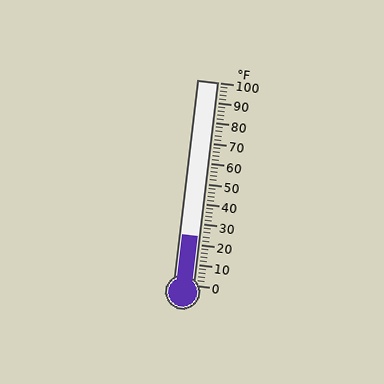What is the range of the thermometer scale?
The thermometer scale ranges from 0°F to 100°F.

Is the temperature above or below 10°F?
The temperature is above 10°F.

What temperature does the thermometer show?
The thermometer shows approximately 24°F.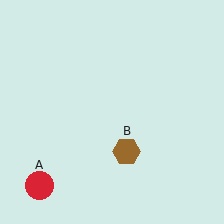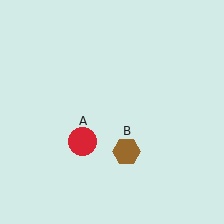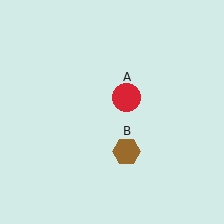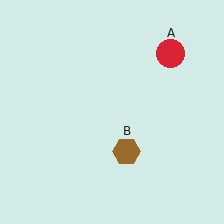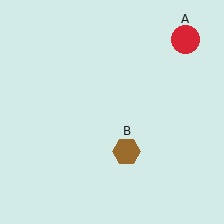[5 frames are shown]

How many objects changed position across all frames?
1 object changed position: red circle (object A).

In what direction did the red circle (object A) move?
The red circle (object A) moved up and to the right.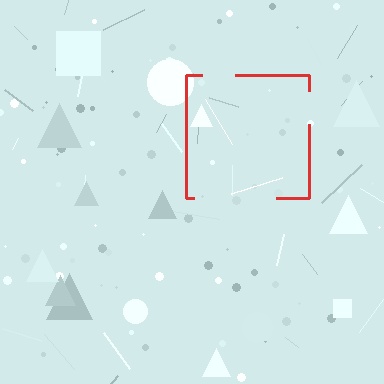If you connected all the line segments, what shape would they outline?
They would outline a square.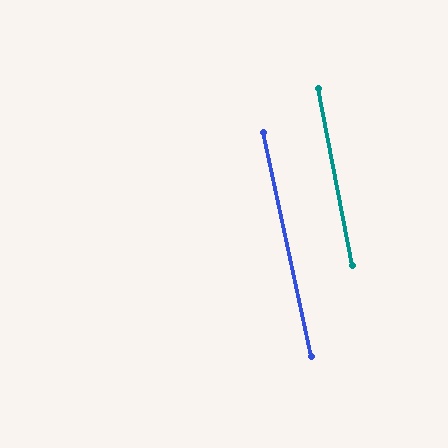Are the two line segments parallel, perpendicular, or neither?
Parallel — their directions differ by only 1.0°.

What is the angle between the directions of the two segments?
Approximately 1 degree.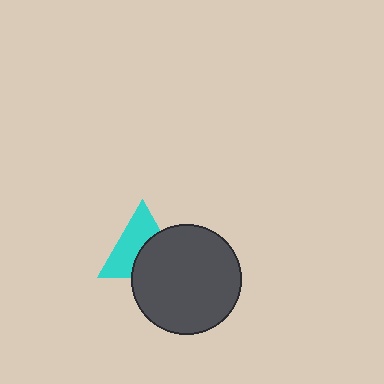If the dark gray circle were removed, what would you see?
You would see the complete cyan triangle.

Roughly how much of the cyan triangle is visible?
About half of it is visible (roughly 55%).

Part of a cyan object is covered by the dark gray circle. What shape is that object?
It is a triangle.